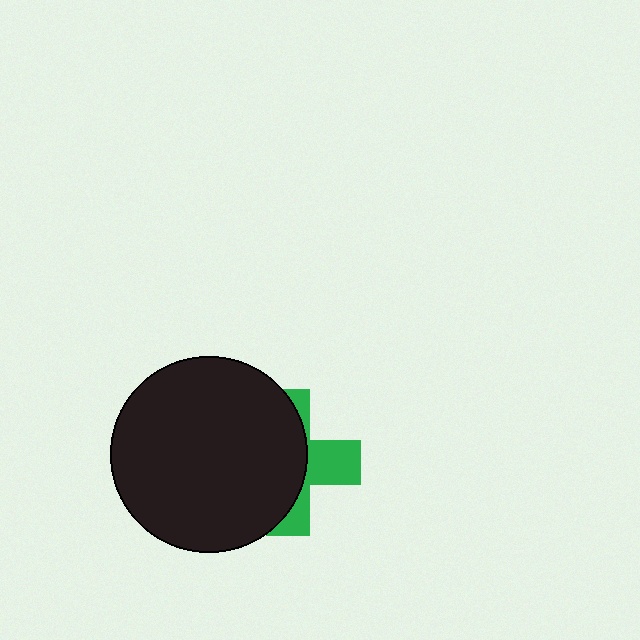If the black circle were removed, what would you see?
You would see the complete green cross.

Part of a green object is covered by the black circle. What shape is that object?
It is a cross.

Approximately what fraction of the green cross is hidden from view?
Roughly 62% of the green cross is hidden behind the black circle.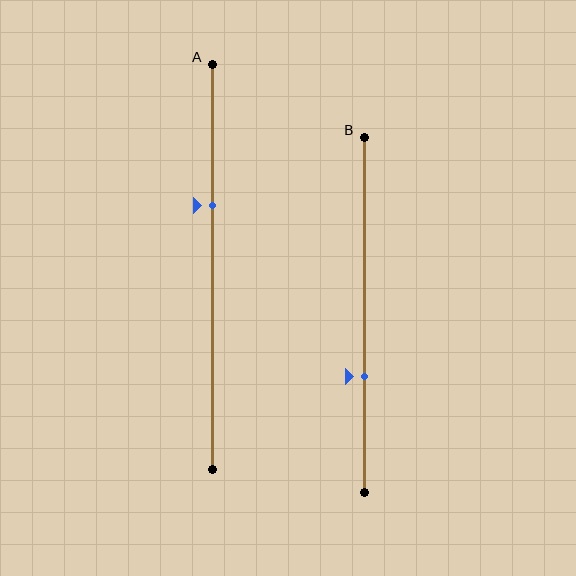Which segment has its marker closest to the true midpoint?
Segment A has its marker closest to the true midpoint.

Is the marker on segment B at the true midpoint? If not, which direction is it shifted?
No, the marker on segment B is shifted downward by about 17% of the segment length.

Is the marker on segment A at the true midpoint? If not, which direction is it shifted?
No, the marker on segment A is shifted upward by about 15% of the segment length.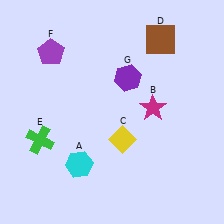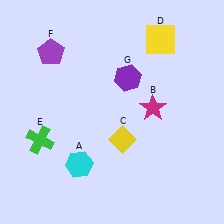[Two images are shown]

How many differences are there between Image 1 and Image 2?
There is 1 difference between the two images.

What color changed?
The square (D) changed from brown in Image 1 to yellow in Image 2.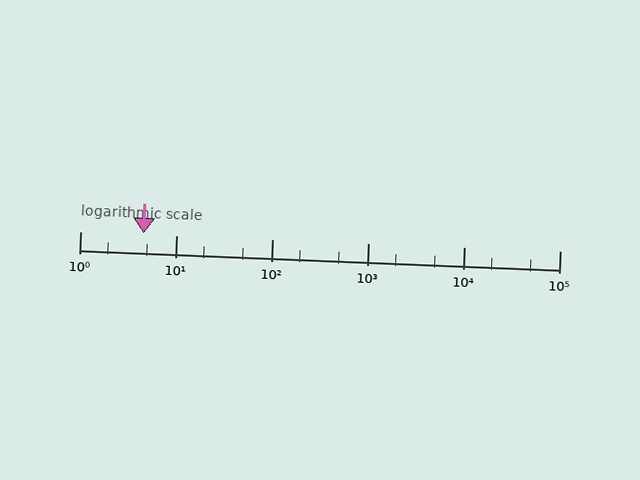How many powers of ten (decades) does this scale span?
The scale spans 5 decades, from 1 to 100000.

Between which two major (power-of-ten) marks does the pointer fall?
The pointer is between 1 and 10.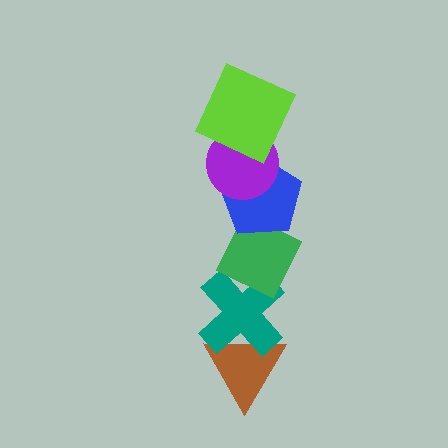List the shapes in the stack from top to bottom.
From top to bottom: the lime square, the purple circle, the blue pentagon, the green diamond, the teal cross, the brown triangle.